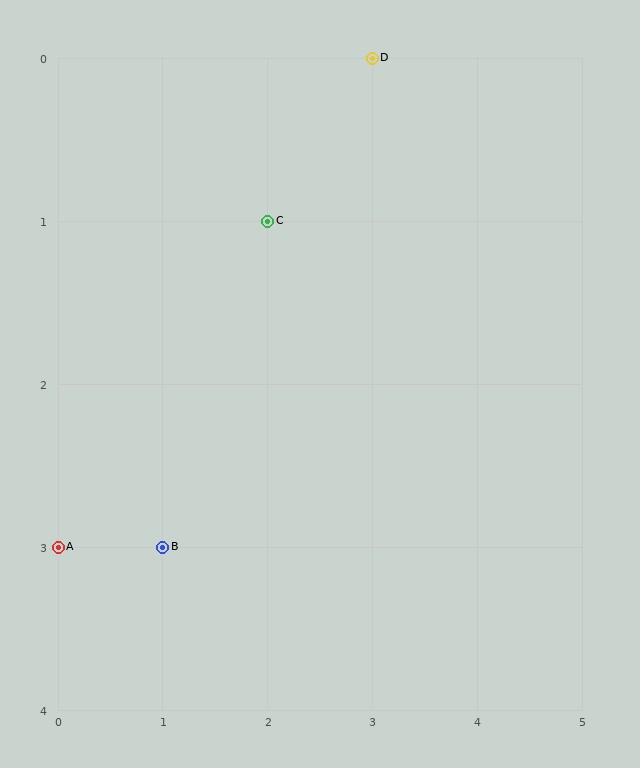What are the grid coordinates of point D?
Point D is at grid coordinates (3, 0).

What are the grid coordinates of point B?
Point B is at grid coordinates (1, 3).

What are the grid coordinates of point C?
Point C is at grid coordinates (2, 1).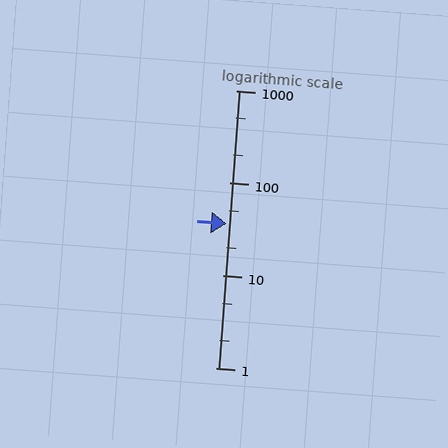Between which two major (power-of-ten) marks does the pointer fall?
The pointer is between 10 and 100.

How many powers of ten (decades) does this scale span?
The scale spans 3 decades, from 1 to 1000.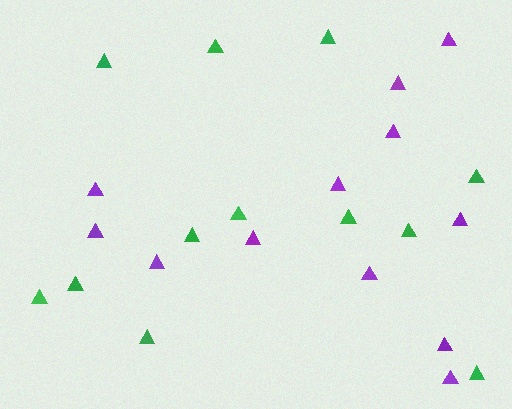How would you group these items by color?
There are 2 groups: one group of green triangles (12) and one group of purple triangles (12).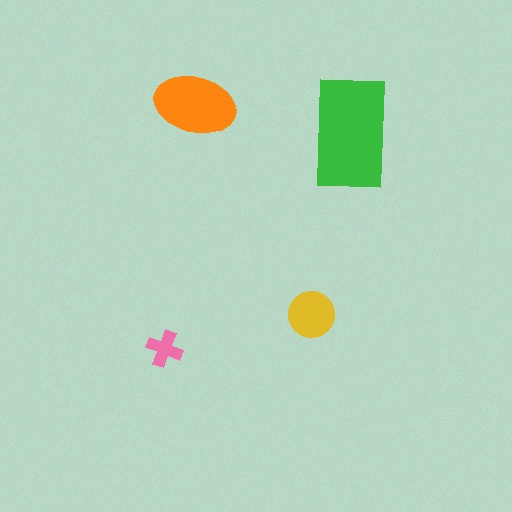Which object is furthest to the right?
The green rectangle is rightmost.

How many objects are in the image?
There are 4 objects in the image.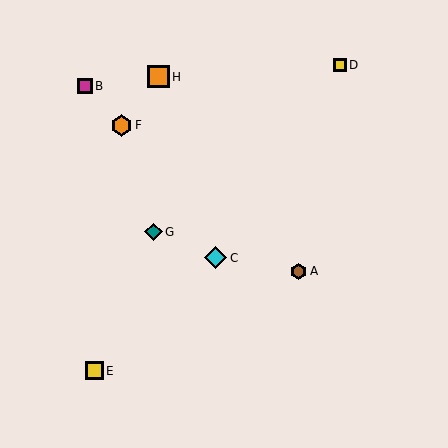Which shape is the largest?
The cyan diamond (labeled C) is the largest.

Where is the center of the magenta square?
The center of the magenta square is at (85, 86).